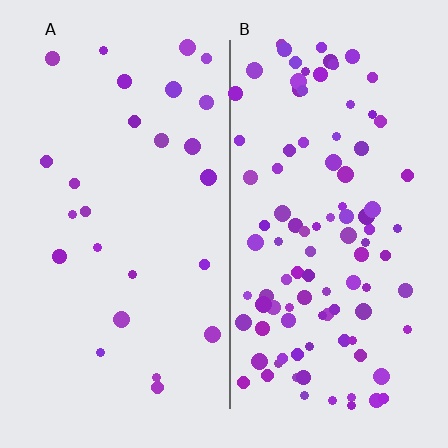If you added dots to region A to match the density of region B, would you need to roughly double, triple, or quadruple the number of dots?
Approximately quadruple.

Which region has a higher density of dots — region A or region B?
B (the right).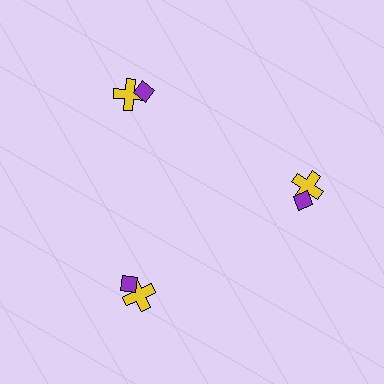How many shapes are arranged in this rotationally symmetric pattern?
There are 6 shapes, arranged in 3 groups of 2.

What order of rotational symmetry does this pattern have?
This pattern has 3-fold rotational symmetry.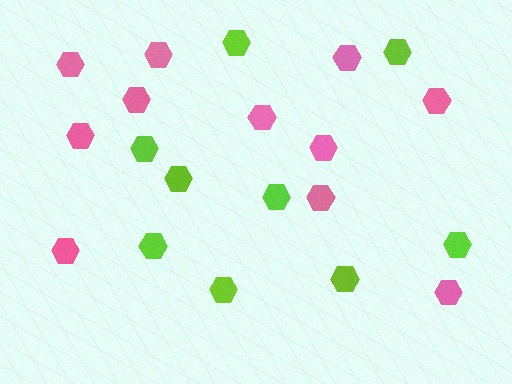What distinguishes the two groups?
There are 2 groups: one group of lime hexagons (9) and one group of pink hexagons (11).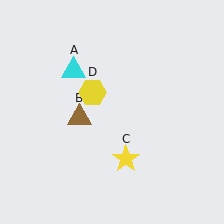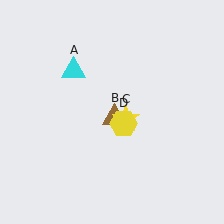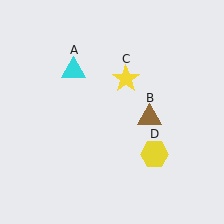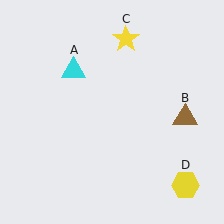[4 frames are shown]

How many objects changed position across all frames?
3 objects changed position: brown triangle (object B), yellow star (object C), yellow hexagon (object D).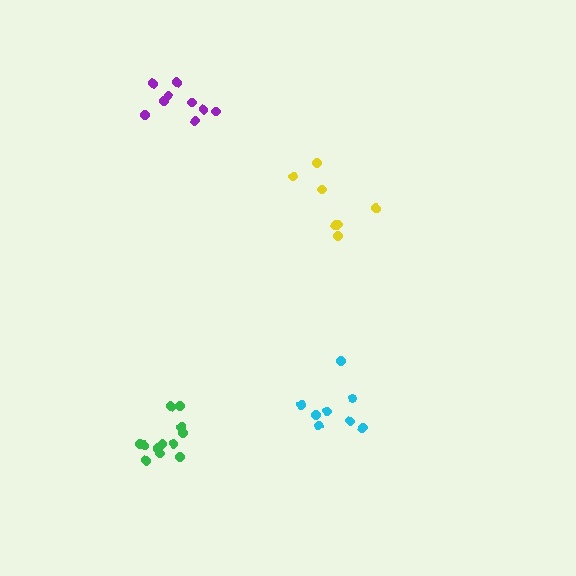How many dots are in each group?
Group 1: 9 dots, Group 2: 7 dots, Group 3: 8 dots, Group 4: 12 dots (36 total).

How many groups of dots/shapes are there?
There are 4 groups.